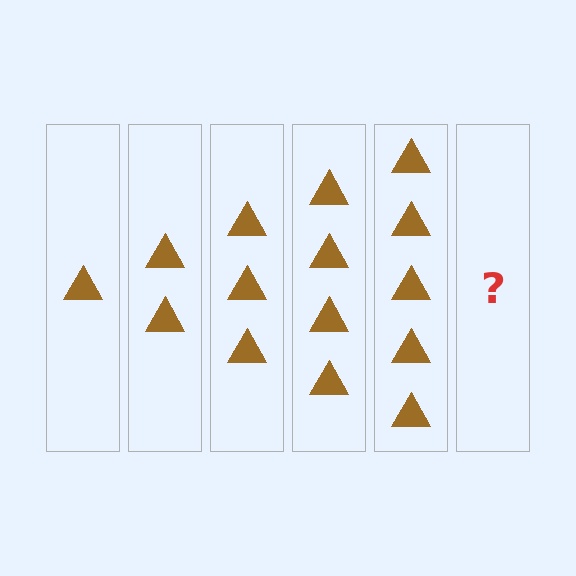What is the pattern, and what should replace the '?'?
The pattern is that each step adds one more triangle. The '?' should be 6 triangles.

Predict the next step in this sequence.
The next step is 6 triangles.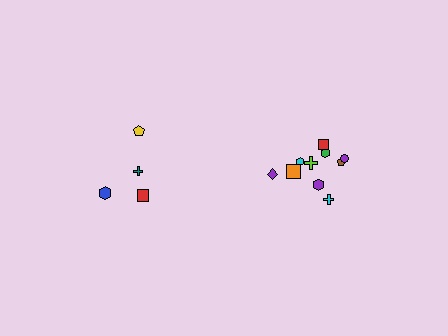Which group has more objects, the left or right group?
The right group.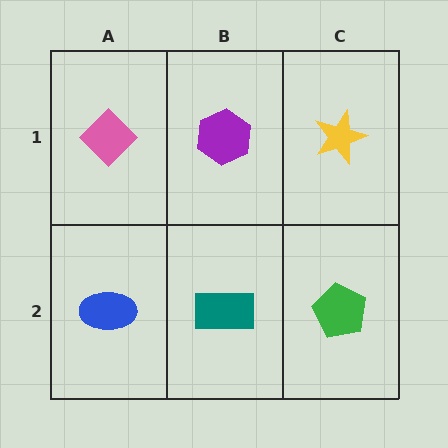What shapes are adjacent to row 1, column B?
A teal rectangle (row 2, column B), a pink diamond (row 1, column A), a yellow star (row 1, column C).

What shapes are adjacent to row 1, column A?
A blue ellipse (row 2, column A), a purple hexagon (row 1, column B).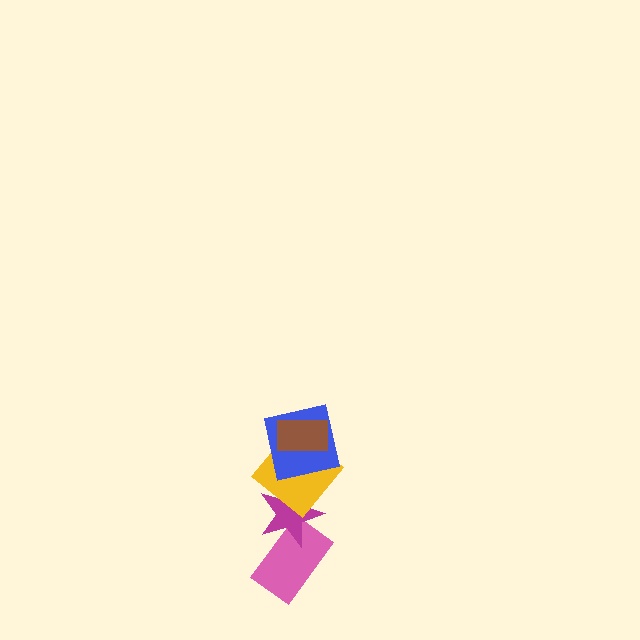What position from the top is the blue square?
The blue square is 2nd from the top.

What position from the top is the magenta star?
The magenta star is 4th from the top.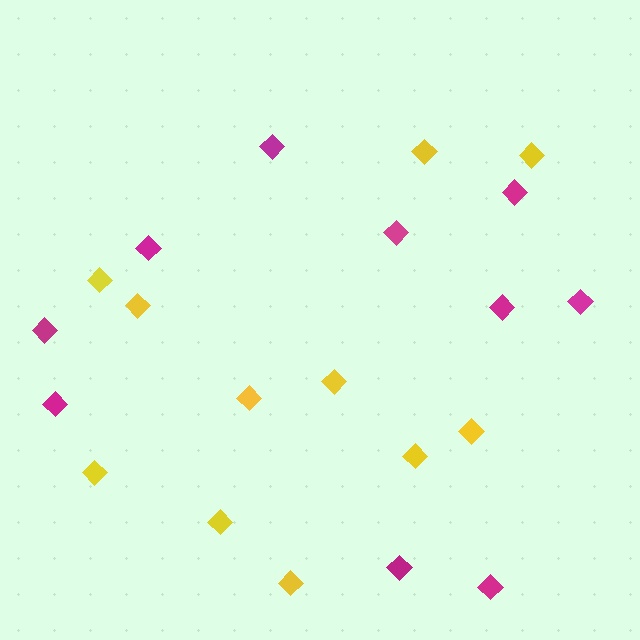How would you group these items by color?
There are 2 groups: one group of yellow diamonds (11) and one group of magenta diamonds (10).